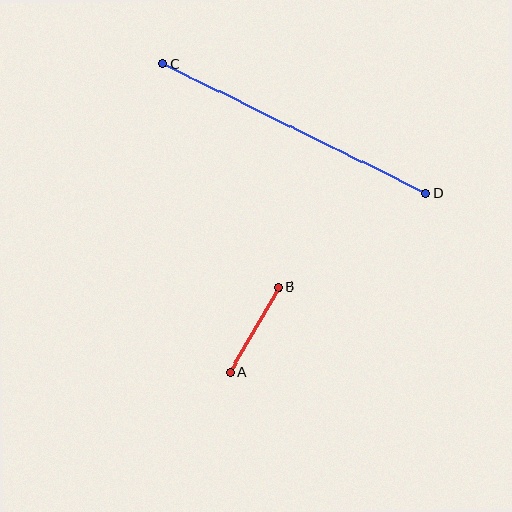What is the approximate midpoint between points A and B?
The midpoint is at approximately (254, 330) pixels.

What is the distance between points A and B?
The distance is approximately 99 pixels.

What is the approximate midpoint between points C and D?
The midpoint is at approximately (295, 129) pixels.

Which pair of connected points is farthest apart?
Points C and D are farthest apart.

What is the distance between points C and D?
The distance is approximately 293 pixels.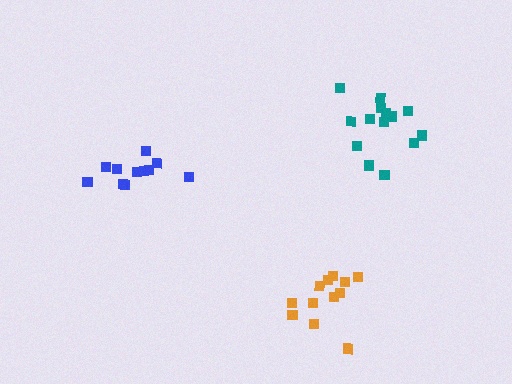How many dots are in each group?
Group 1: 11 dots, Group 2: 14 dots, Group 3: 12 dots (37 total).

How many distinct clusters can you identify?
There are 3 distinct clusters.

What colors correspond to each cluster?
The clusters are colored: blue, teal, orange.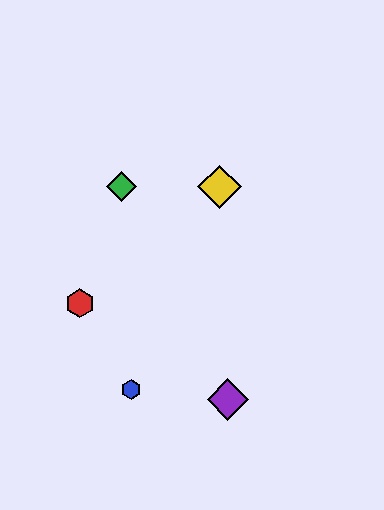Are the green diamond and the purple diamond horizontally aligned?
No, the green diamond is at y≈187 and the purple diamond is at y≈400.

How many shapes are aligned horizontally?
2 shapes (the green diamond, the yellow diamond) are aligned horizontally.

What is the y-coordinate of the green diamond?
The green diamond is at y≈187.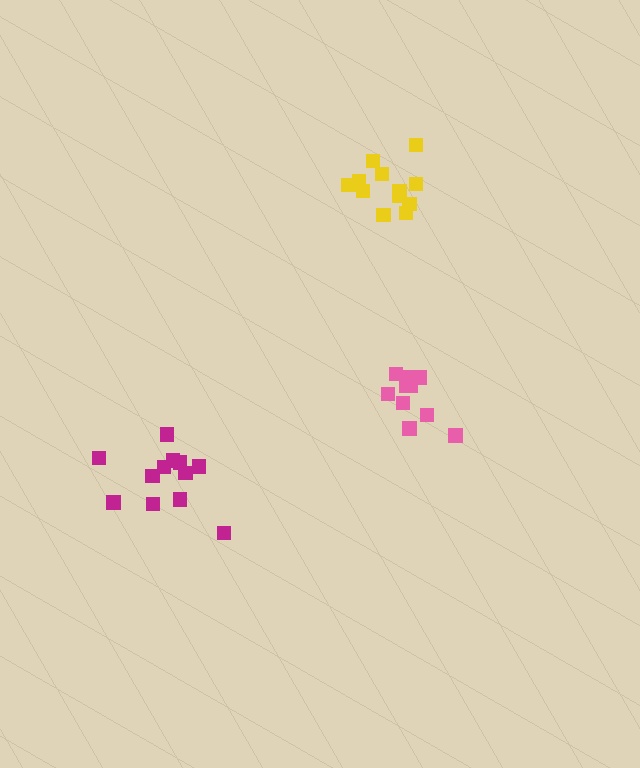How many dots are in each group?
Group 1: 10 dots, Group 2: 12 dots, Group 3: 12 dots (34 total).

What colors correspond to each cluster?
The clusters are colored: pink, yellow, magenta.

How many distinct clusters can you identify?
There are 3 distinct clusters.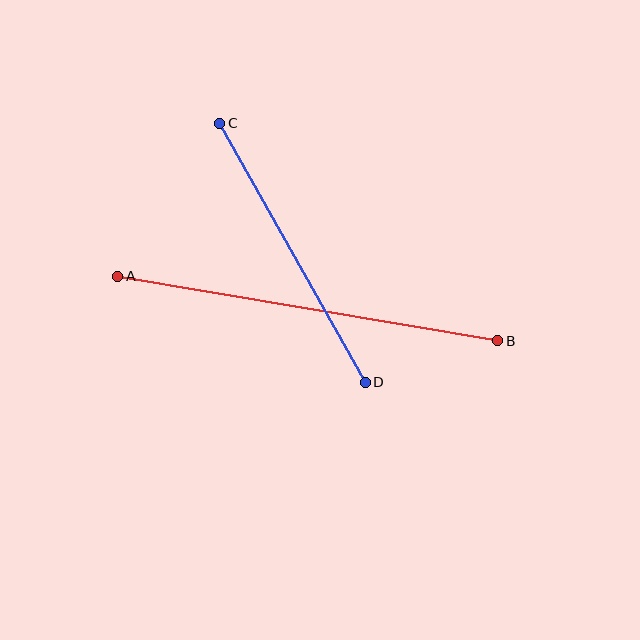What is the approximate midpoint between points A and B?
The midpoint is at approximately (308, 308) pixels.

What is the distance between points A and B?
The distance is approximately 385 pixels.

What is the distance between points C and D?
The distance is approximately 297 pixels.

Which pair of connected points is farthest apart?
Points A and B are farthest apart.